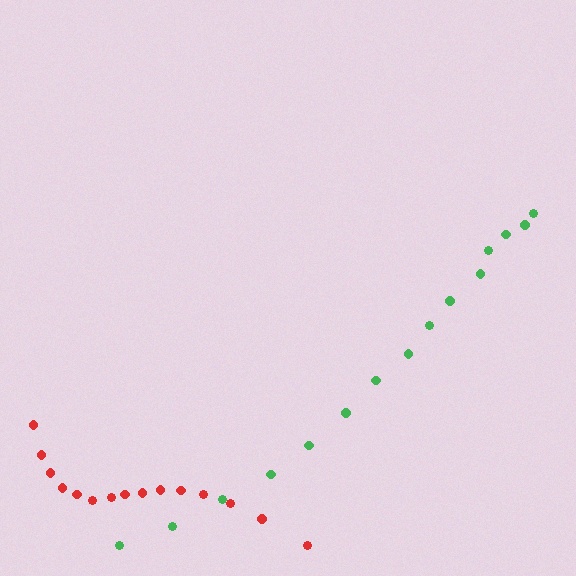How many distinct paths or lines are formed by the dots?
There are 2 distinct paths.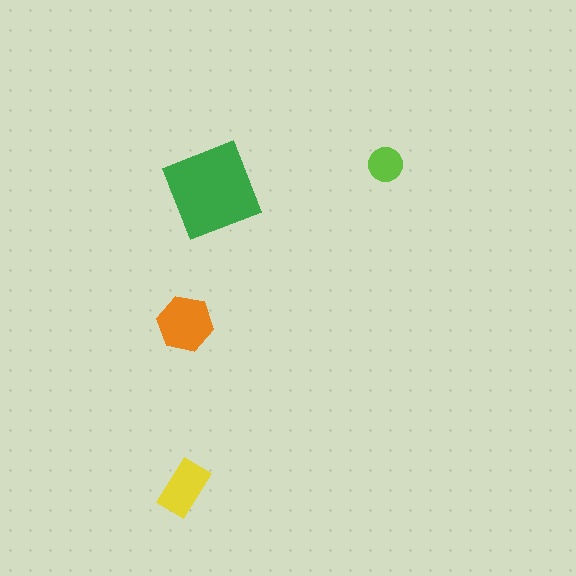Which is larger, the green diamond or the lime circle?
The green diamond.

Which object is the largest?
The green diamond.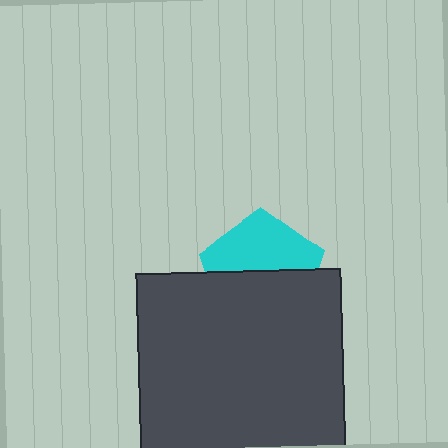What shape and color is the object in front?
The object in front is a dark gray square.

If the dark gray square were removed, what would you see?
You would see the complete cyan pentagon.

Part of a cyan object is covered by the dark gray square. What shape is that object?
It is a pentagon.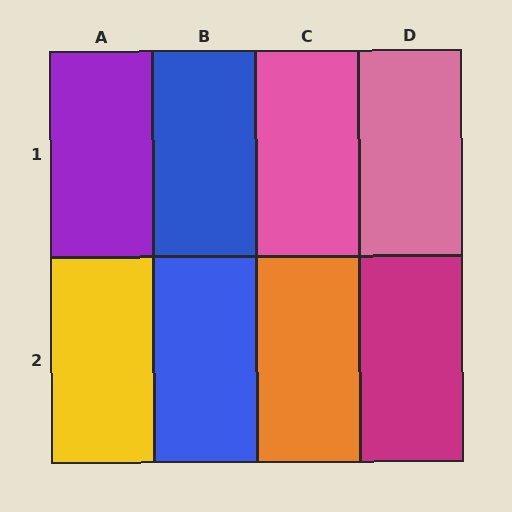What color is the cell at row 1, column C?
Pink.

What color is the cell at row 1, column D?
Pink.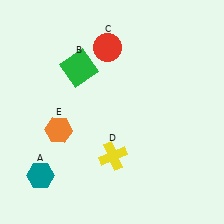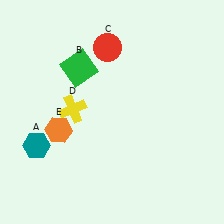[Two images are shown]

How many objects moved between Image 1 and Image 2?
2 objects moved between the two images.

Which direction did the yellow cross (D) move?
The yellow cross (D) moved up.